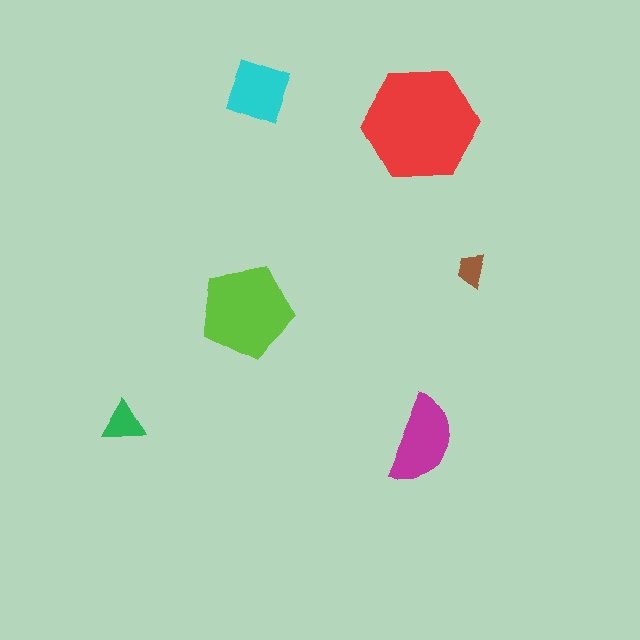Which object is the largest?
The red hexagon.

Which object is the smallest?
The brown trapezoid.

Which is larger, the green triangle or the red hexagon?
The red hexagon.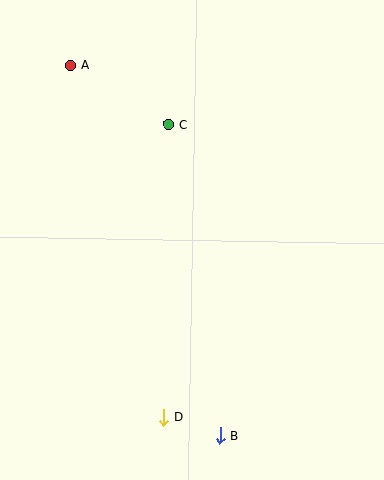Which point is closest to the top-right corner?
Point C is closest to the top-right corner.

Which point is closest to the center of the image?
Point C at (169, 124) is closest to the center.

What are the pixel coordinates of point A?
Point A is at (71, 65).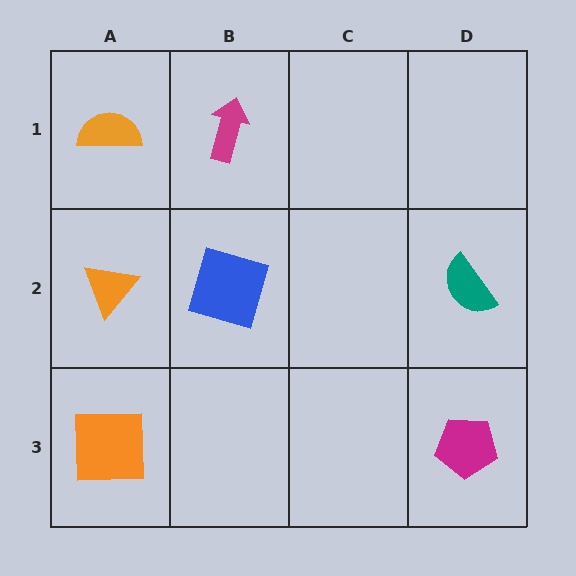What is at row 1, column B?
A magenta arrow.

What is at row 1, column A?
An orange semicircle.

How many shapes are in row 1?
2 shapes.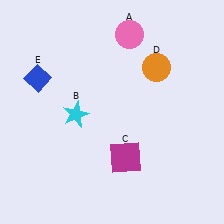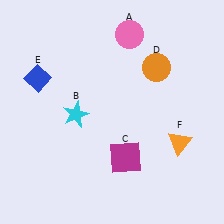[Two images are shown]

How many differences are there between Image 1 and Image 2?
There is 1 difference between the two images.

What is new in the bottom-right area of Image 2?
An orange triangle (F) was added in the bottom-right area of Image 2.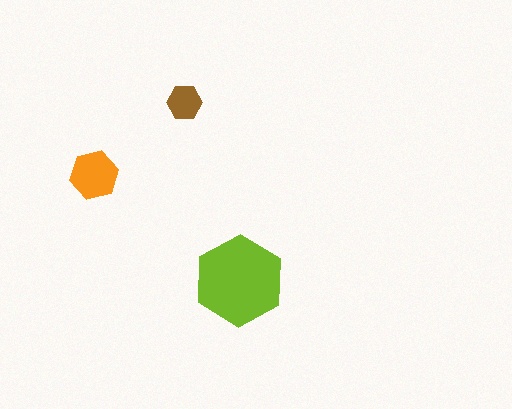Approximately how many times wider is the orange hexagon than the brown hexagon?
About 1.5 times wider.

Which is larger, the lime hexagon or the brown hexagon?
The lime one.